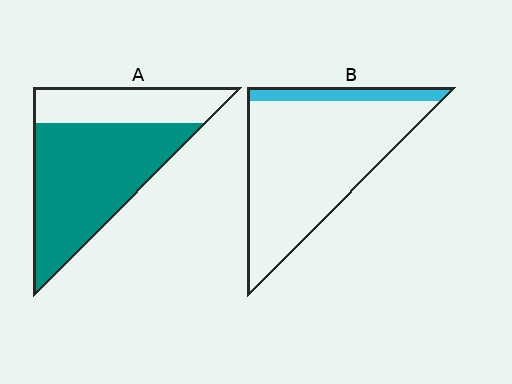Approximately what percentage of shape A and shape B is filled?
A is approximately 70% and B is approximately 15%.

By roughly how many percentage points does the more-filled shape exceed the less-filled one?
By roughly 55 percentage points (A over B).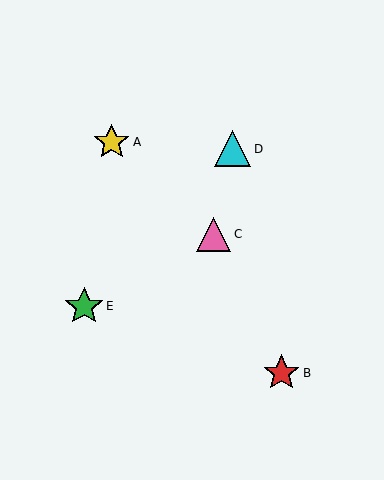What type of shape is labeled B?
Shape B is a red star.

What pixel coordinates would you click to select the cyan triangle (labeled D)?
Click at (233, 149) to select the cyan triangle D.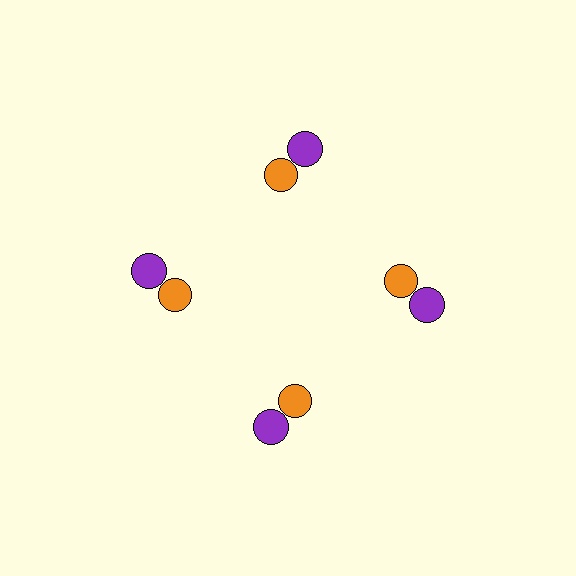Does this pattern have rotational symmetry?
Yes, this pattern has 4-fold rotational symmetry. It looks the same after rotating 90 degrees around the center.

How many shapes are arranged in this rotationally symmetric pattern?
There are 8 shapes, arranged in 4 groups of 2.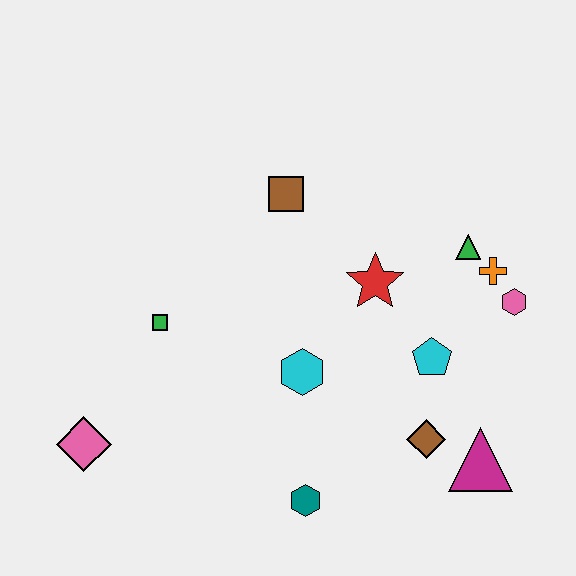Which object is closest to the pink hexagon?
The orange cross is closest to the pink hexagon.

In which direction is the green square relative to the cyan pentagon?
The green square is to the left of the cyan pentagon.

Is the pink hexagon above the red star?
No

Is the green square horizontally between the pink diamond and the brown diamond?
Yes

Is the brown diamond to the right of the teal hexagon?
Yes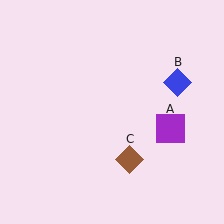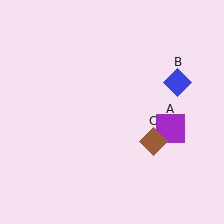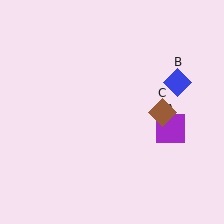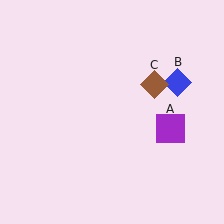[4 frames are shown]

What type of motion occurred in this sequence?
The brown diamond (object C) rotated counterclockwise around the center of the scene.